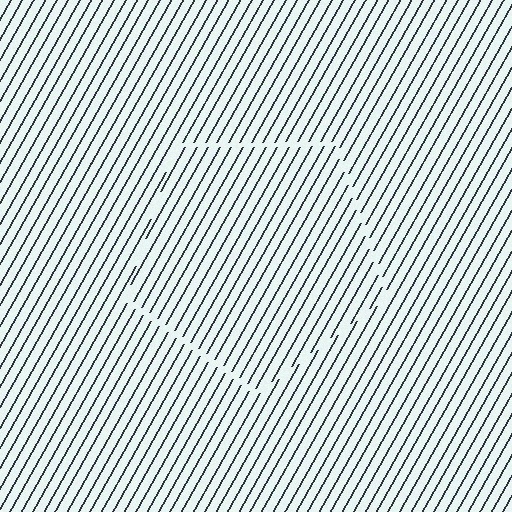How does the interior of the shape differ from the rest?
The interior of the shape contains the same grating, shifted by half a period — the contour is defined by the phase discontinuity where line-ends from the inner and outer gratings abut.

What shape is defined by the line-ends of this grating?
An illusory pentagon. The interior of the shape contains the same grating, shifted by half a period — the contour is defined by the phase discontinuity where line-ends from the inner and outer gratings abut.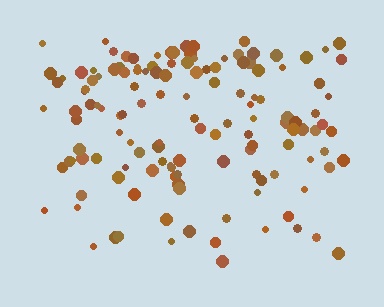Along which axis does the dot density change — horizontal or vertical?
Vertical.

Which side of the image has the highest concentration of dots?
The top.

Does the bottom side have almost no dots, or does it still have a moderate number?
Still a moderate number, just noticeably fewer than the top.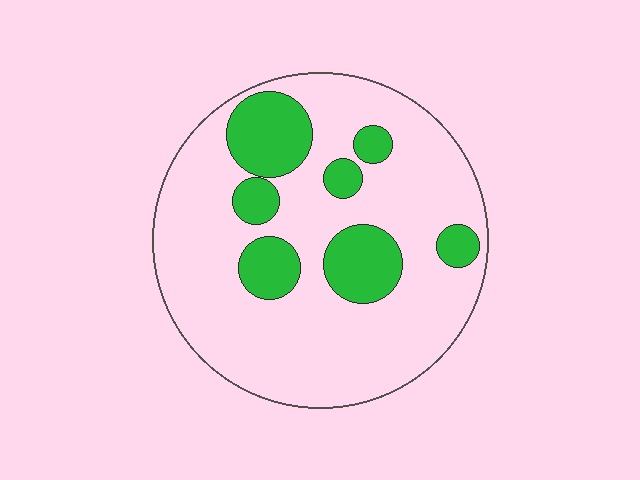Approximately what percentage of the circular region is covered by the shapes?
Approximately 20%.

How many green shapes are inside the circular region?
7.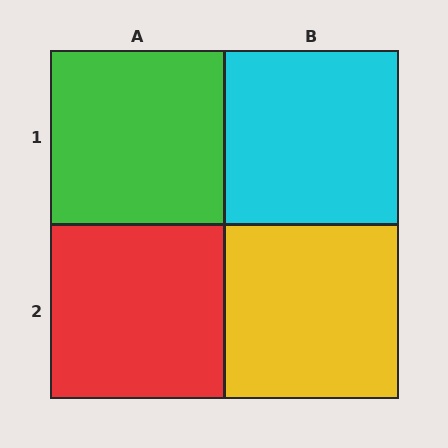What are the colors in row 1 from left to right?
Green, cyan.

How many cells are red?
1 cell is red.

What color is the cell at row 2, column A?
Red.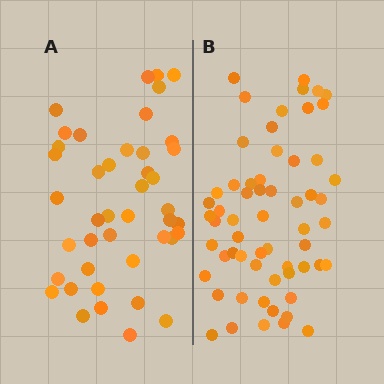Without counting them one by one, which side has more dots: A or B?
Region B (the right region) has more dots.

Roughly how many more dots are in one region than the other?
Region B has approximately 15 more dots than region A.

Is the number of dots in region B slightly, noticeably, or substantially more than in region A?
Region B has noticeably more, but not dramatically so. The ratio is roughly 1.4 to 1.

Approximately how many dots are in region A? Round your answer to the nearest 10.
About 40 dots. (The exact count is 43, which rounds to 40.)